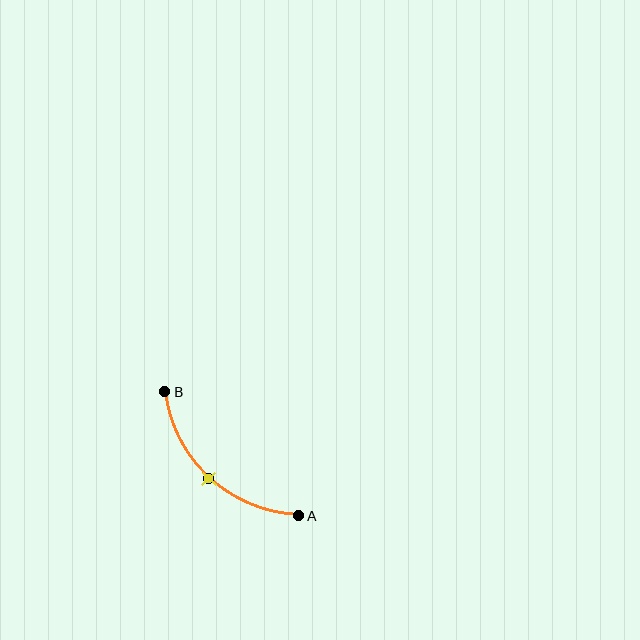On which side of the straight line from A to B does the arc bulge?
The arc bulges below and to the left of the straight line connecting A and B.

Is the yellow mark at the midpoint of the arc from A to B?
Yes. The yellow mark lies on the arc at equal arc-length from both A and B — it is the arc midpoint.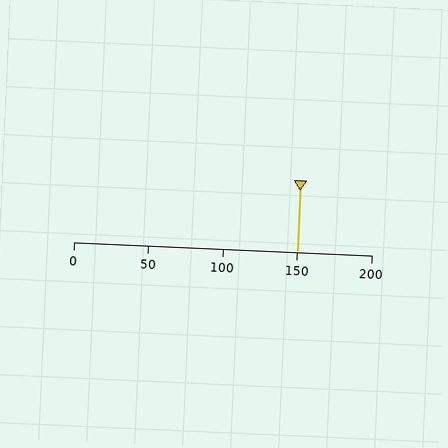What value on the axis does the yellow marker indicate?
The marker indicates approximately 150.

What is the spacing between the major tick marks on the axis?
The major ticks are spaced 50 apart.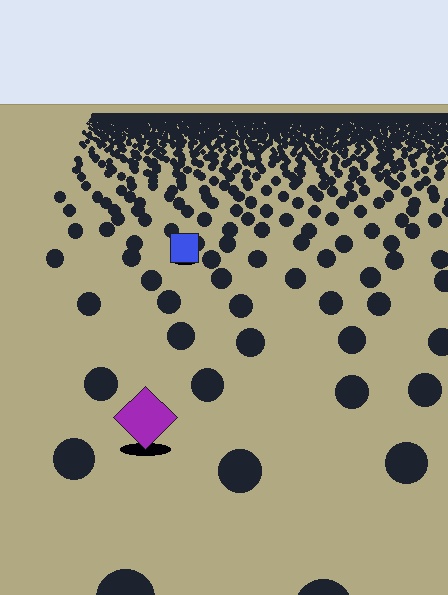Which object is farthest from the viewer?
The blue square is farthest from the viewer. It appears smaller and the ground texture around it is denser.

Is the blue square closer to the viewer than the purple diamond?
No. The purple diamond is closer — you can tell from the texture gradient: the ground texture is coarser near it.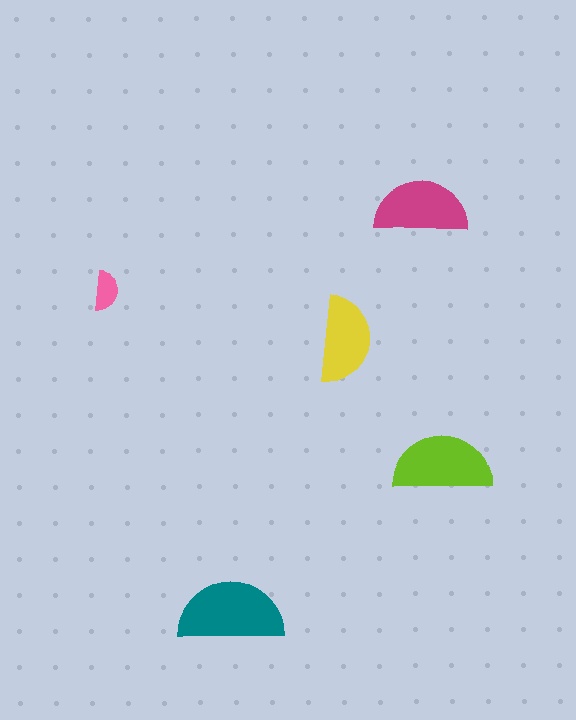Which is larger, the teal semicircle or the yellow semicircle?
The teal one.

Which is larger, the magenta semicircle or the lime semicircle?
The lime one.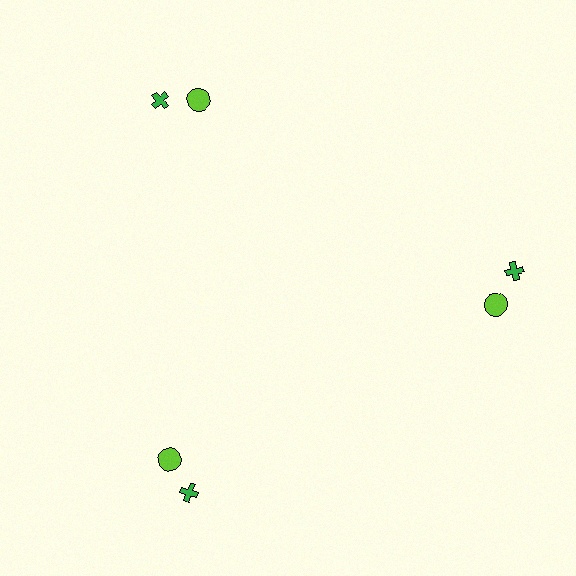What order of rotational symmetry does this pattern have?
This pattern has 3-fold rotational symmetry.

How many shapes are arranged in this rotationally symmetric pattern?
There are 6 shapes, arranged in 3 groups of 2.